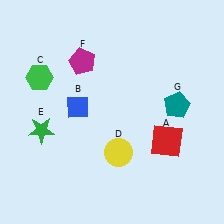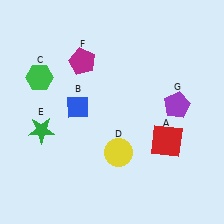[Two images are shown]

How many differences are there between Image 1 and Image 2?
There is 1 difference between the two images.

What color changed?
The pentagon (G) changed from teal in Image 1 to purple in Image 2.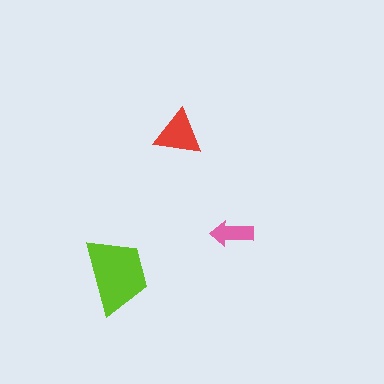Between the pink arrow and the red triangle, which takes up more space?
The red triangle.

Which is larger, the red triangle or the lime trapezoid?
The lime trapezoid.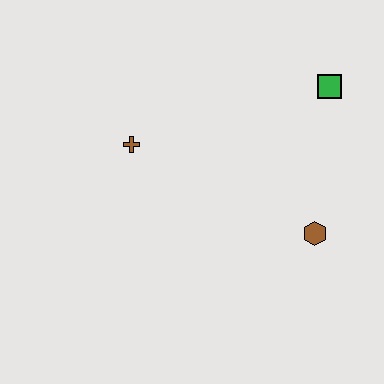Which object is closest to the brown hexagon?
The green square is closest to the brown hexagon.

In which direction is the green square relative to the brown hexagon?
The green square is above the brown hexagon.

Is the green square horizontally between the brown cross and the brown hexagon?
No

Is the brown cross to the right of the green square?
No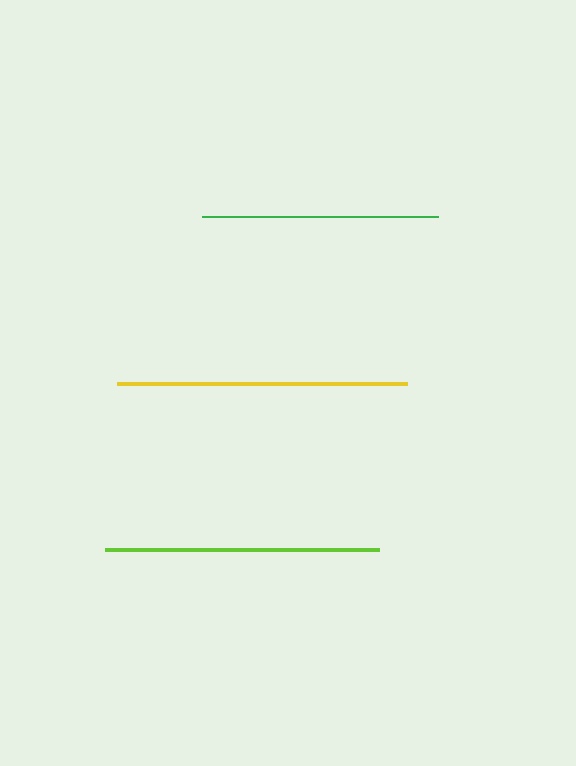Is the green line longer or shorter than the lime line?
The lime line is longer than the green line.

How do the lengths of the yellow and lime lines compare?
The yellow and lime lines are approximately the same length.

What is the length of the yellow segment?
The yellow segment is approximately 290 pixels long.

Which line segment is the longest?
The yellow line is the longest at approximately 290 pixels.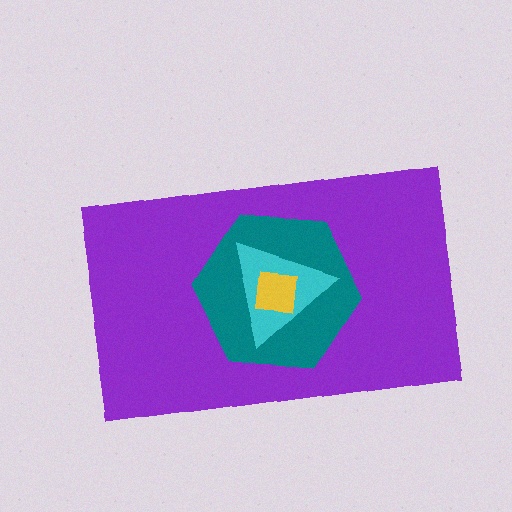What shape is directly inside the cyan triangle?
The yellow square.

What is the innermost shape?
The yellow square.